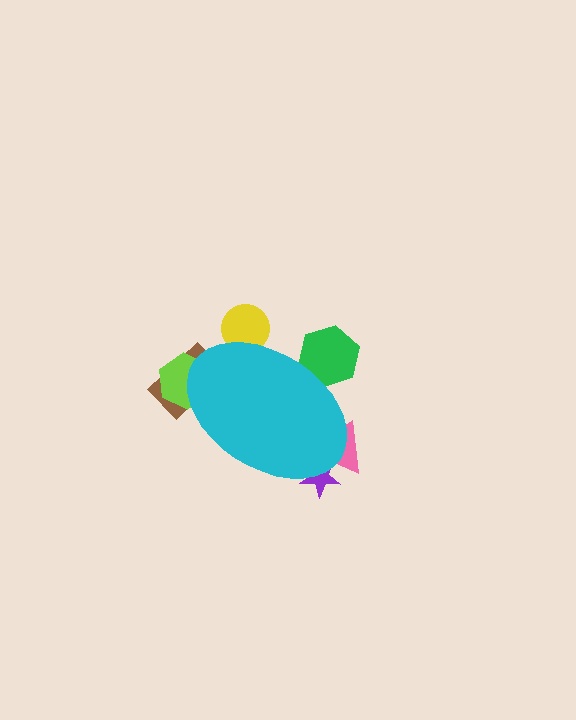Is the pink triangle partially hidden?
Yes, the pink triangle is partially hidden behind the cyan ellipse.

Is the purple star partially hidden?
Yes, the purple star is partially hidden behind the cyan ellipse.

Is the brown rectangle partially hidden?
Yes, the brown rectangle is partially hidden behind the cyan ellipse.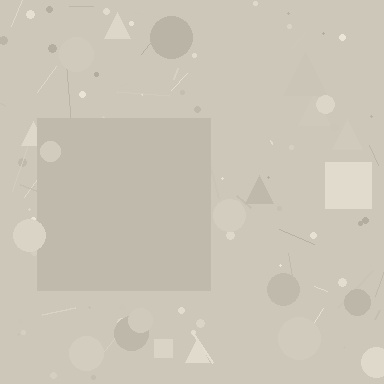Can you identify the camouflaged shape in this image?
The camouflaged shape is a square.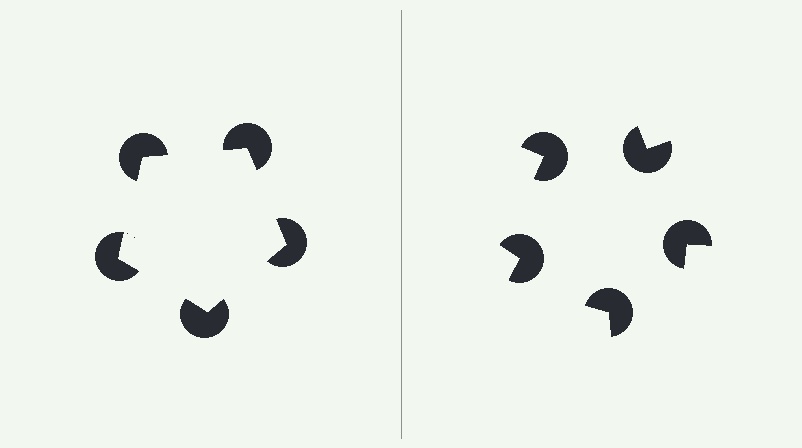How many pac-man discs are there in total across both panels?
10 — 5 on each side.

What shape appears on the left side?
An illusory pentagon.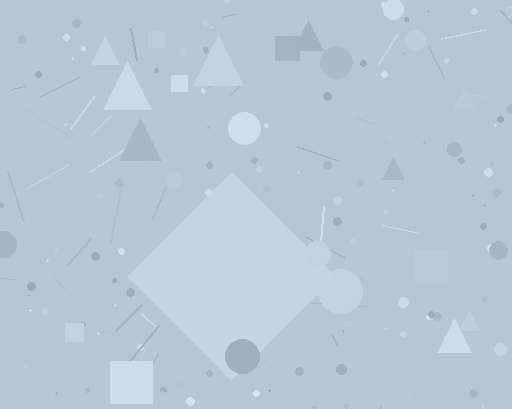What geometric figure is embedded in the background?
A diamond is embedded in the background.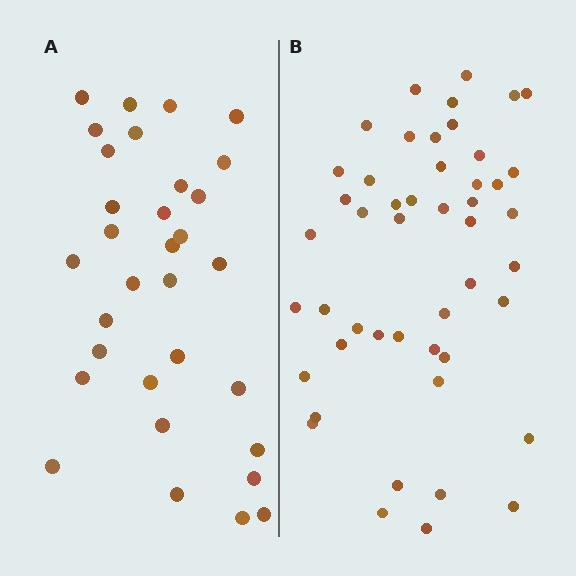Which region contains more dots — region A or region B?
Region B (the right region) has more dots.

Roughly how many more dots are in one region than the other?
Region B has approximately 15 more dots than region A.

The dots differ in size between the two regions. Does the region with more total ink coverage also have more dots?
No. Region A has more total ink coverage because its dots are larger, but region B actually contains more individual dots. Total area can be misleading — the number of items is what matters here.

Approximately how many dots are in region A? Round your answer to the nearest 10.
About 30 dots. (The exact count is 32, which rounds to 30.)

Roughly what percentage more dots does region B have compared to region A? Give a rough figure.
About 50% more.